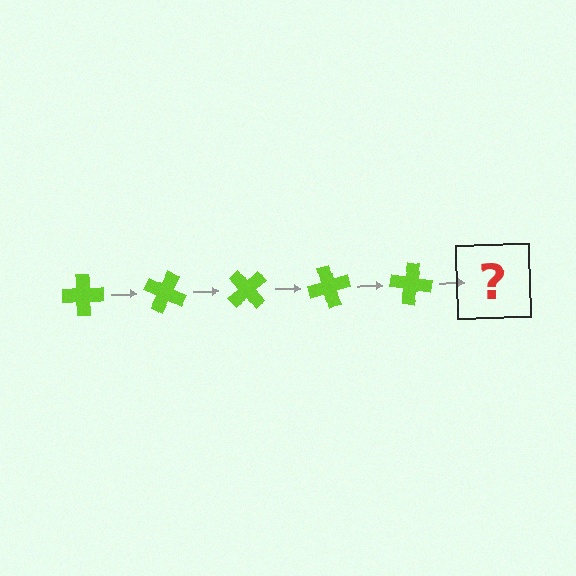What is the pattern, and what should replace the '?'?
The pattern is that the cross rotates 25 degrees each step. The '?' should be a lime cross rotated 125 degrees.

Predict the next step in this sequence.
The next step is a lime cross rotated 125 degrees.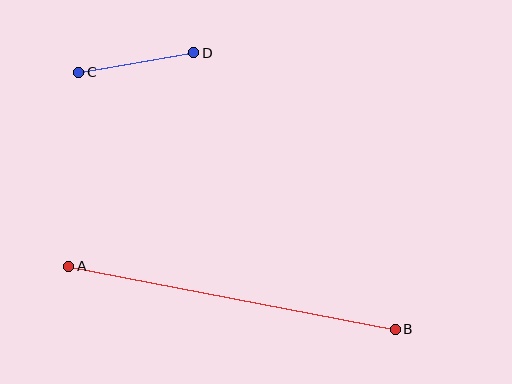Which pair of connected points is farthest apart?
Points A and B are farthest apart.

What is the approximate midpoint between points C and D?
The midpoint is at approximately (136, 63) pixels.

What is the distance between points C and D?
The distance is approximately 117 pixels.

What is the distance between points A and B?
The distance is approximately 332 pixels.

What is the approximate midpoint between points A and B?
The midpoint is at approximately (232, 298) pixels.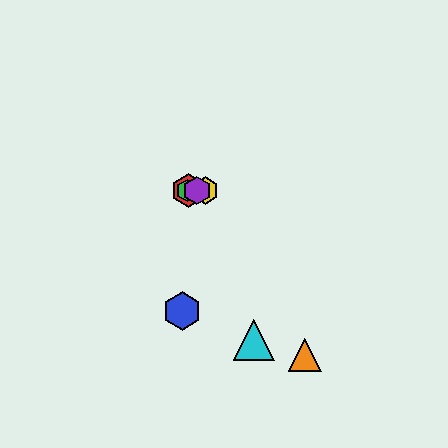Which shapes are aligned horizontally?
The red hexagon, the green hexagon, the yellow hexagon, the purple hexagon are aligned horizontally.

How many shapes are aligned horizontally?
4 shapes (the red hexagon, the green hexagon, the yellow hexagon, the purple hexagon) are aligned horizontally.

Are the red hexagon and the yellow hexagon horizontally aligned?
Yes, both are at y≈191.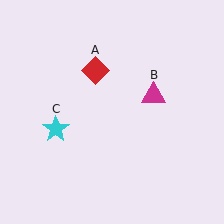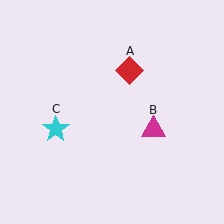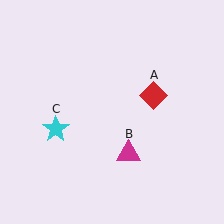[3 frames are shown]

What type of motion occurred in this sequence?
The red diamond (object A), magenta triangle (object B) rotated clockwise around the center of the scene.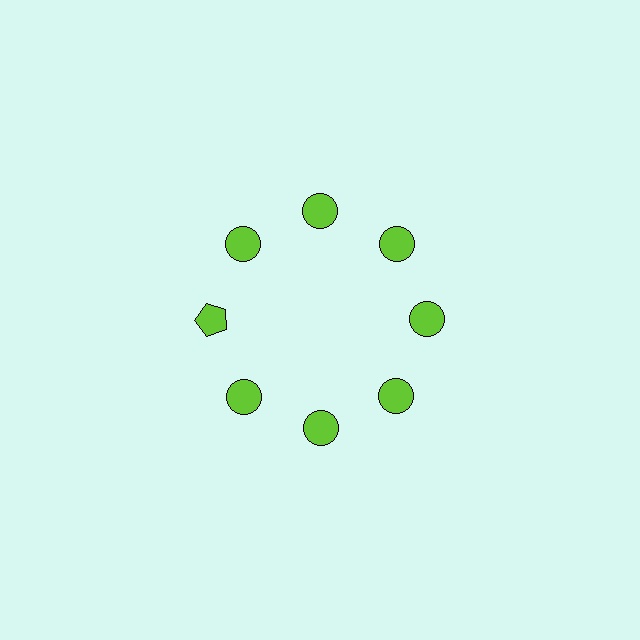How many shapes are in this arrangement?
There are 8 shapes arranged in a ring pattern.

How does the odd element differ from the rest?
It has a different shape: pentagon instead of circle.